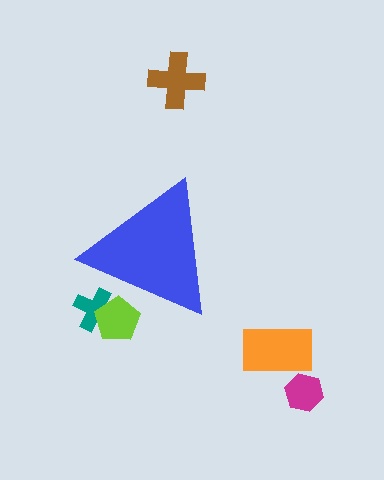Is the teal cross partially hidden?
Yes, the teal cross is partially hidden behind the blue triangle.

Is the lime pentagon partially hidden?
Yes, the lime pentagon is partially hidden behind the blue triangle.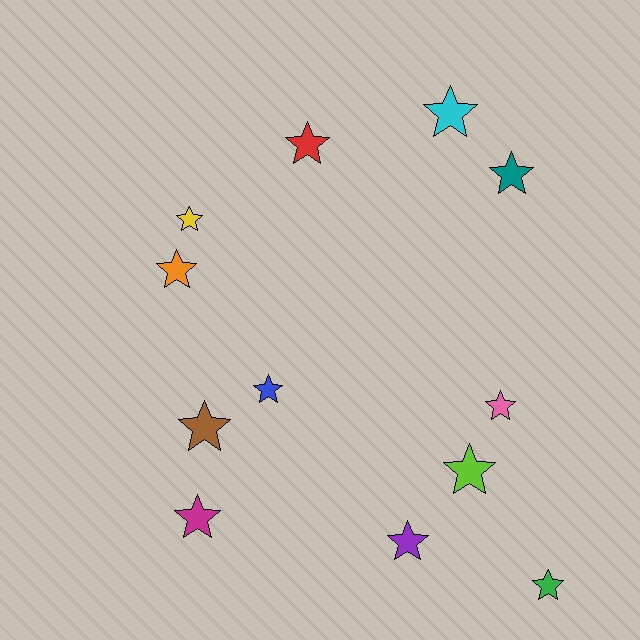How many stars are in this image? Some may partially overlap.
There are 12 stars.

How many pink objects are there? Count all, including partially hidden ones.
There is 1 pink object.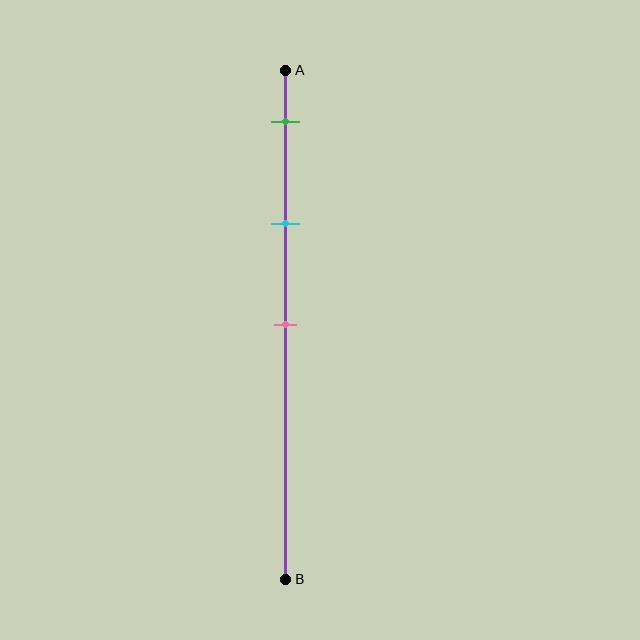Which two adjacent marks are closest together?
The green and cyan marks are the closest adjacent pair.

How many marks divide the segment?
There are 3 marks dividing the segment.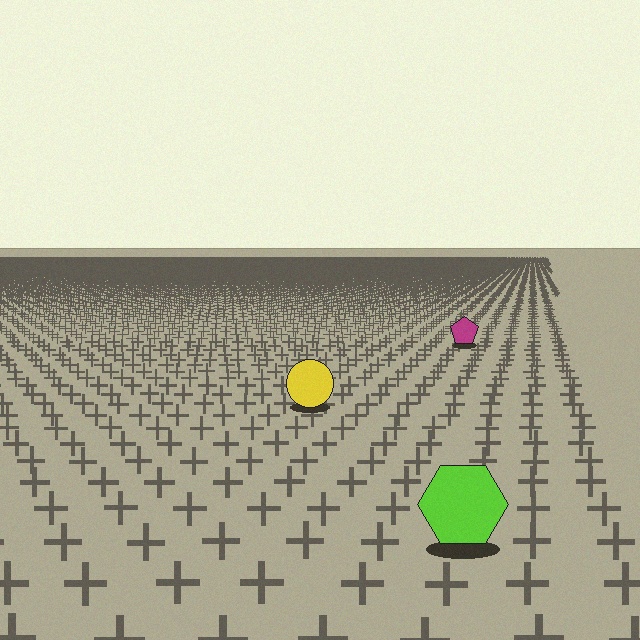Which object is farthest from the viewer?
The magenta pentagon is farthest from the viewer. It appears smaller and the ground texture around it is denser.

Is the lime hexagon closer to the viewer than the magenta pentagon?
Yes. The lime hexagon is closer — you can tell from the texture gradient: the ground texture is coarser near it.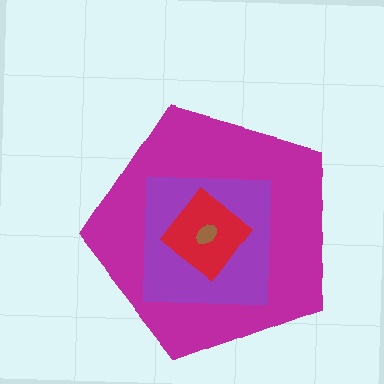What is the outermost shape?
The magenta pentagon.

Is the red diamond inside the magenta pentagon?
Yes.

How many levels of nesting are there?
4.